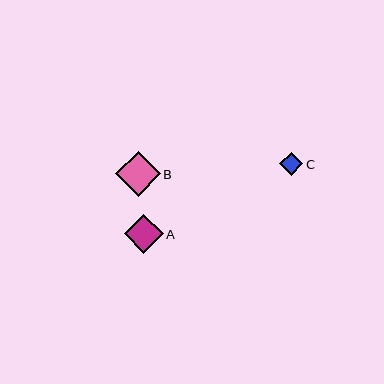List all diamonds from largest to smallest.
From largest to smallest: B, A, C.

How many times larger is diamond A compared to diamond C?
Diamond A is approximately 1.7 times the size of diamond C.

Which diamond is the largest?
Diamond B is the largest with a size of approximately 45 pixels.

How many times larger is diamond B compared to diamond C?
Diamond B is approximately 1.9 times the size of diamond C.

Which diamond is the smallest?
Diamond C is the smallest with a size of approximately 23 pixels.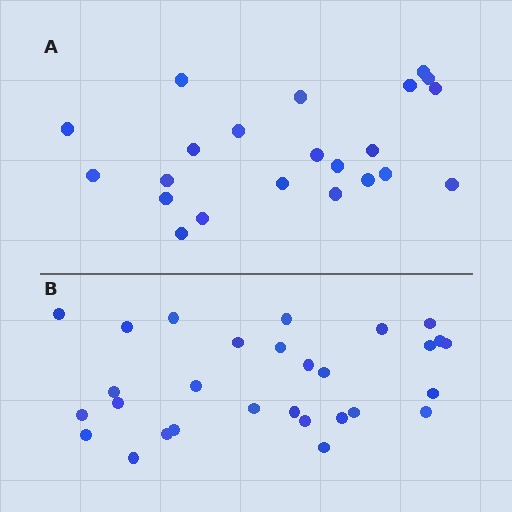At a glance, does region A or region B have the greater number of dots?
Region B (the bottom region) has more dots.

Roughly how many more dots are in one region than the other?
Region B has roughly 8 or so more dots than region A.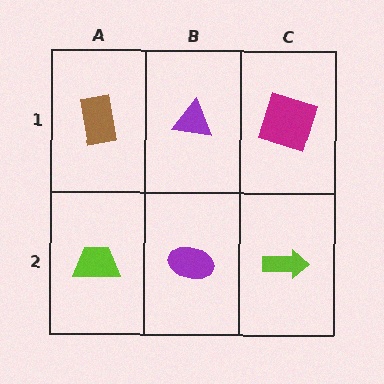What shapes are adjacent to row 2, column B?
A purple triangle (row 1, column B), a lime trapezoid (row 2, column A), a lime arrow (row 2, column C).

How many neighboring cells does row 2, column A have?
2.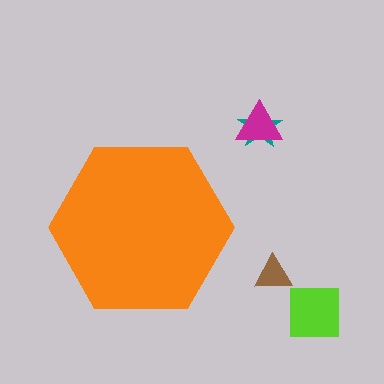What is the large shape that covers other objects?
An orange hexagon.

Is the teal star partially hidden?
No, the teal star is fully visible.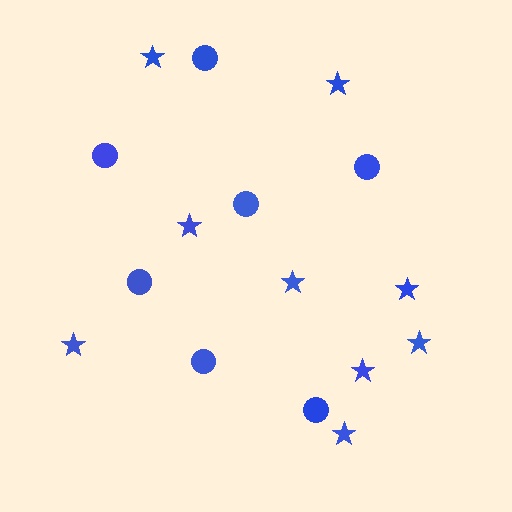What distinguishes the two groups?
There are 2 groups: one group of circles (7) and one group of stars (9).